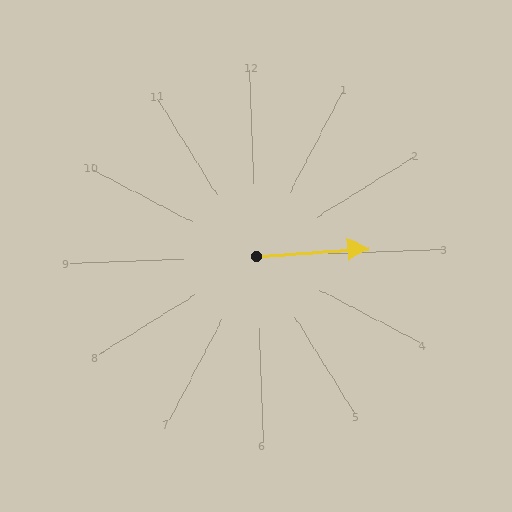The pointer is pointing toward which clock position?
Roughly 3 o'clock.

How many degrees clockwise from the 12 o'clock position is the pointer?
Approximately 88 degrees.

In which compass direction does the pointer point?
East.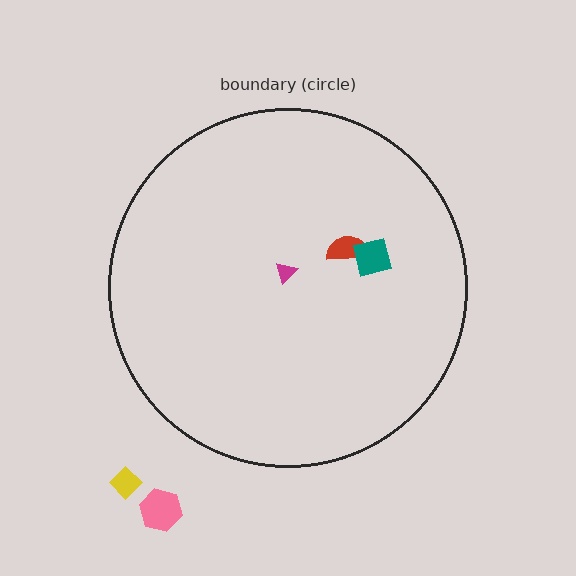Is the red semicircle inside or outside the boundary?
Inside.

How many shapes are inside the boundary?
3 inside, 2 outside.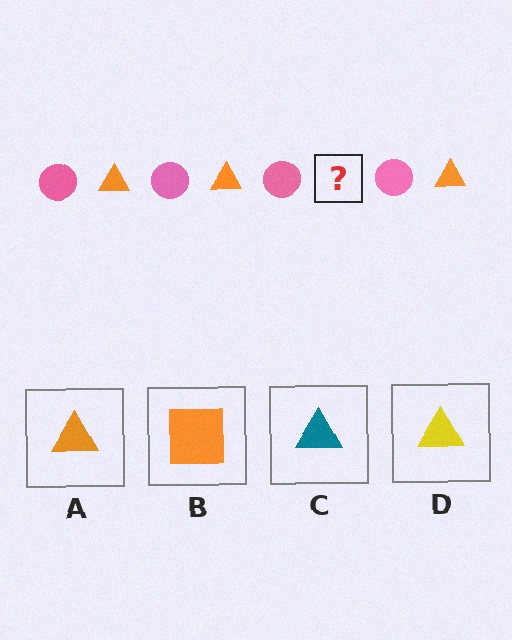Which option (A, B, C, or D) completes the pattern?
A.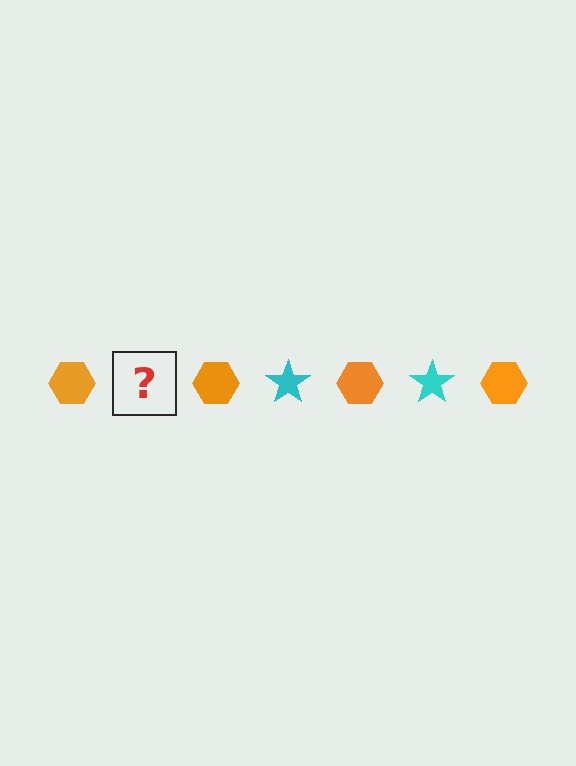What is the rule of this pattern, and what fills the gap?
The rule is that the pattern alternates between orange hexagon and cyan star. The gap should be filled with a cyan star.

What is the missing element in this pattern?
The missing element is a cyan star.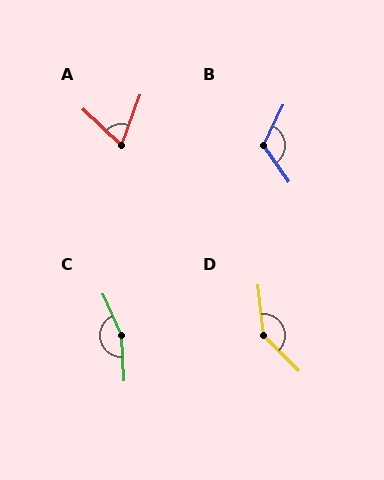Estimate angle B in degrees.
Approximately 119 degrees.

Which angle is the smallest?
A, at approximately 67 degrees.